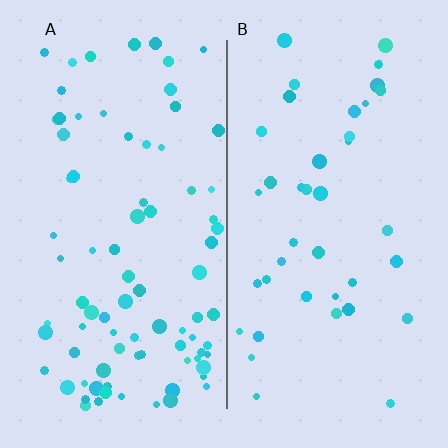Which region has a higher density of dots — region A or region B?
A (the left).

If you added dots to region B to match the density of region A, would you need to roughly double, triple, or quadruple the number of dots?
Approximately double.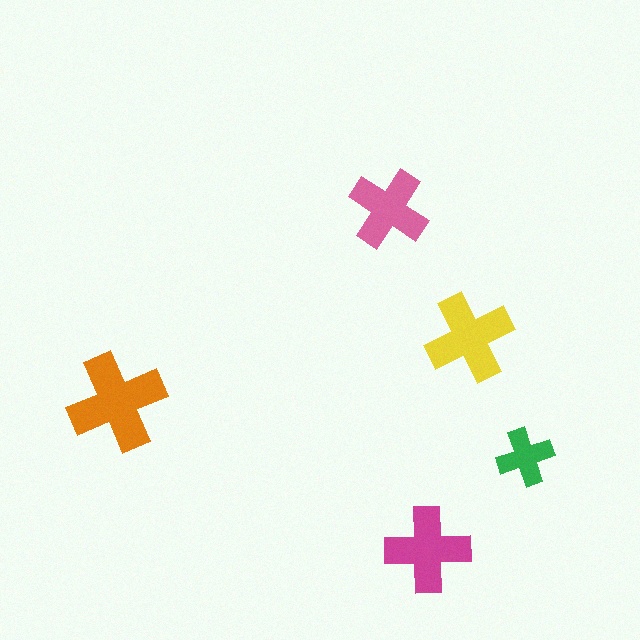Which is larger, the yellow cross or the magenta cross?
The yellow one.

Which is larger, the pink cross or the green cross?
The pink one.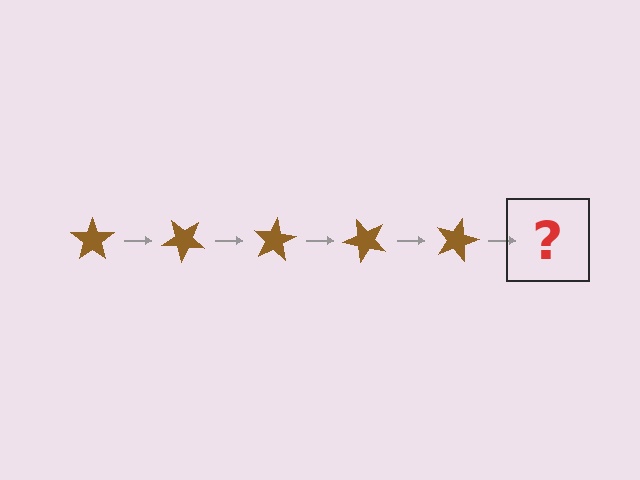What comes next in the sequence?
The next element should be a brown star rotated 200 degrees.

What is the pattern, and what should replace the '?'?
The pattern is that the star rotates 40 degrees each step. The '?' should be a brown star rotated 200 degrees.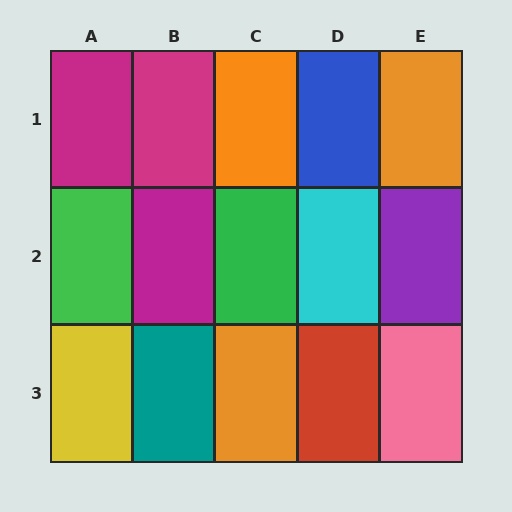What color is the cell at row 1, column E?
Orange.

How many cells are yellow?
1 cell is yellow.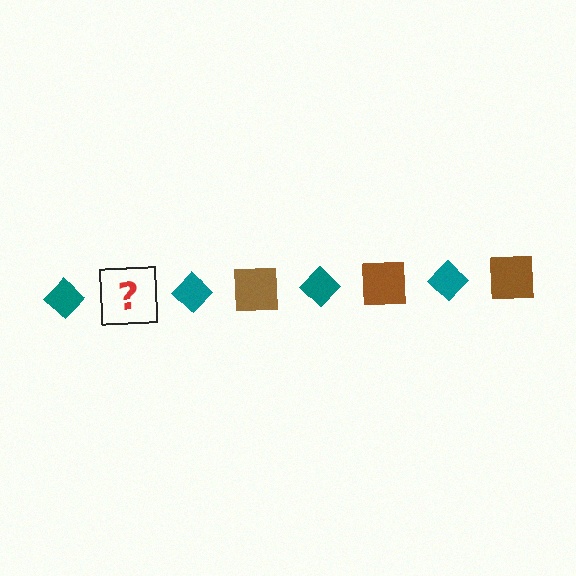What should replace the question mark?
The question mark should be replaced with a brown square.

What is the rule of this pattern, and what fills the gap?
The rule is that the pattern alternates between teal diamond and brown square. The gap should be filled with a brown square.